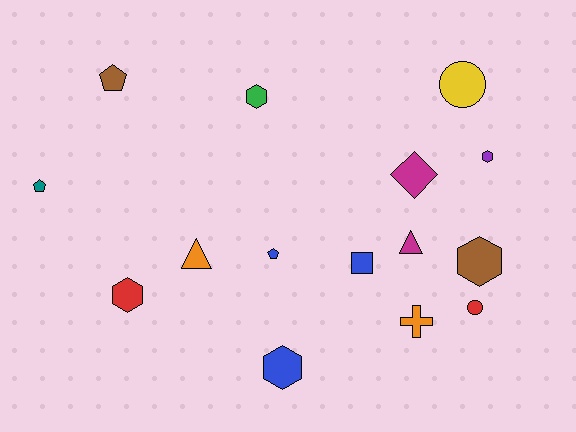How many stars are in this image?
There are no stars.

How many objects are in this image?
There are 15 objects.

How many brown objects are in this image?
There are 2 brown objects.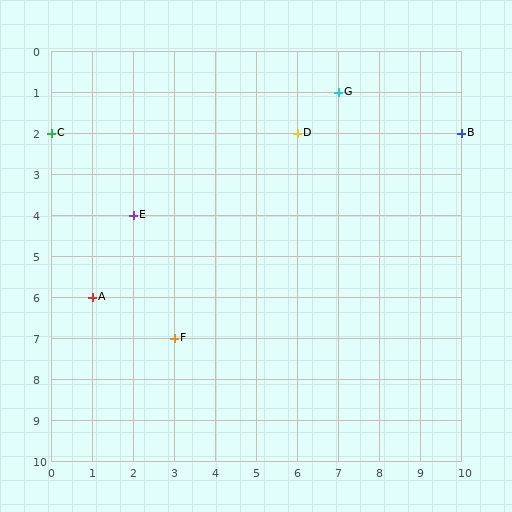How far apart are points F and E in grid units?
Points F and E are 1 column and 3 rows apart (about 3.2 grid units diagonally).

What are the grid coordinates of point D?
Point D is at grid coordinates (6, 2).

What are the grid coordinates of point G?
Point G is at grid coordinates (7, 1).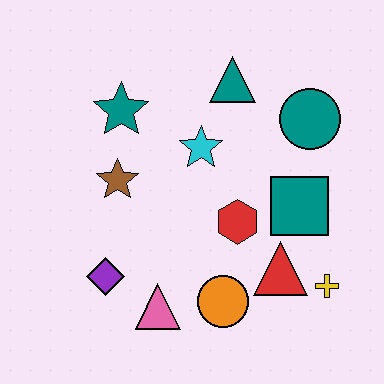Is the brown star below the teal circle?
Yes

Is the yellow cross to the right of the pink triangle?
Yes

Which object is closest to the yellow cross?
The red triangle is closest to the yellow cross.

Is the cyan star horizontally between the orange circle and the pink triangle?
Yes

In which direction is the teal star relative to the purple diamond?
The teal star is above the purple diamond.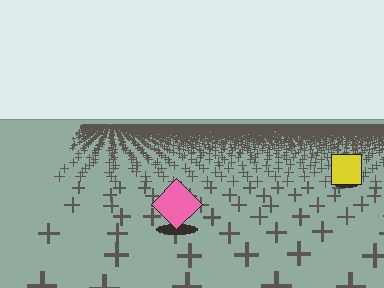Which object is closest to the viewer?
The pink diamond is closest. The texture marks near it are larger and more spread out.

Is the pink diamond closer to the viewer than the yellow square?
Yes. The pink diamond is closer — you can tell from the texture gradient: the ground texture is coarser near it.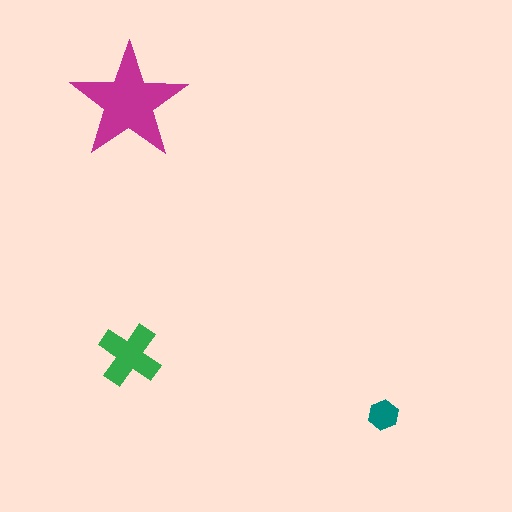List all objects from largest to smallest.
The magenta star, the green cross, the teal hexagon.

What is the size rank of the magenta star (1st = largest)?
1st.